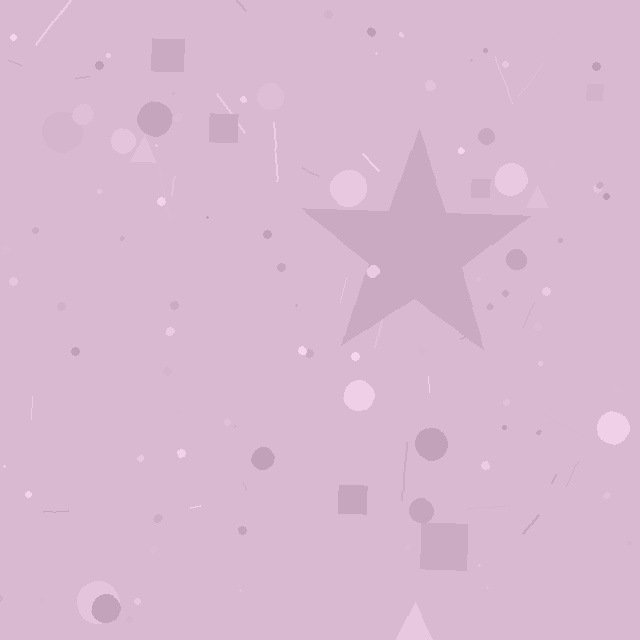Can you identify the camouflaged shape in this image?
The camouflaged shape is a star.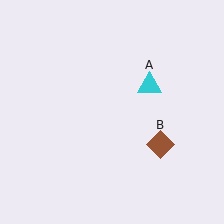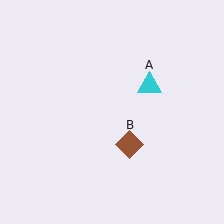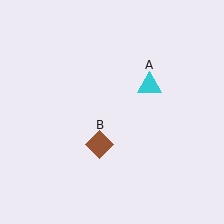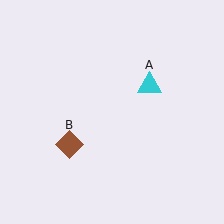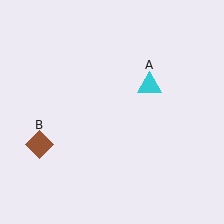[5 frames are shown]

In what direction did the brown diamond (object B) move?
The brown diamond (object B) moved left.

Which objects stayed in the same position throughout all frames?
Cyan triangle (object A) remained stationary.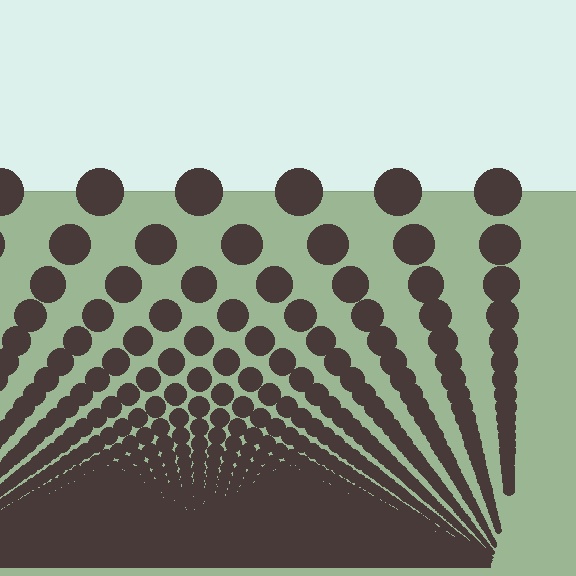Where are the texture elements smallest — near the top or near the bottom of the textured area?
Near the bottom.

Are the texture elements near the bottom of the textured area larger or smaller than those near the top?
Smaller. The gradient is inverted — elements near the bottom are smaller and denser.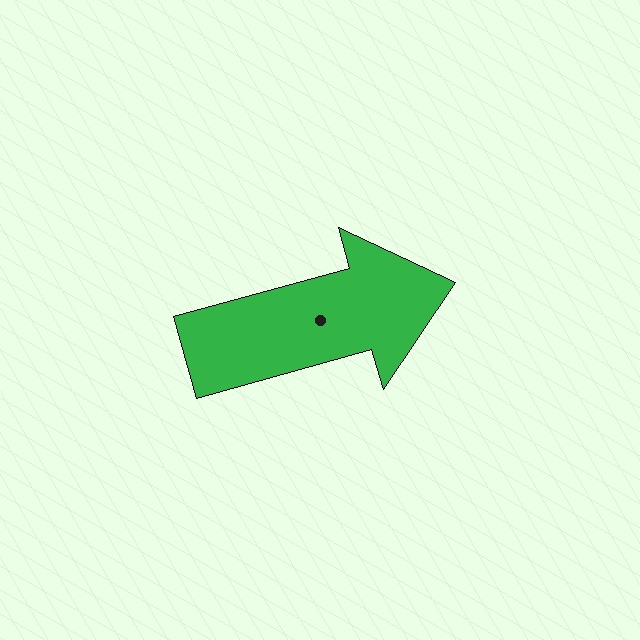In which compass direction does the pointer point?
East.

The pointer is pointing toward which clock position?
Roughly 2 o'clock.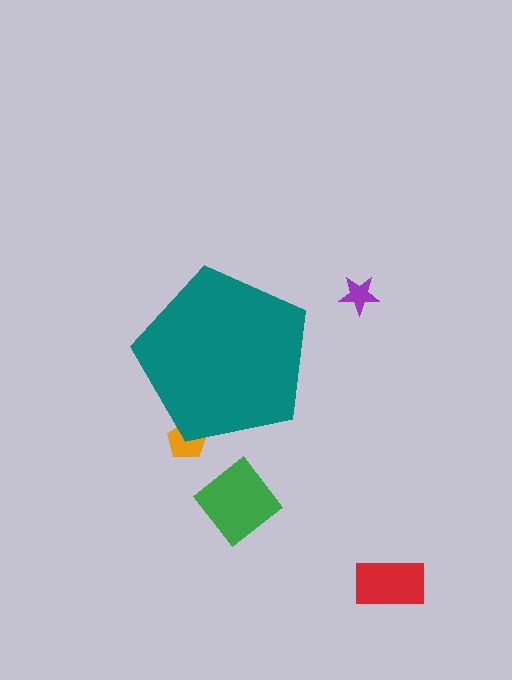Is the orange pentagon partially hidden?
Yes, the orange pentagon is partially hidden behind the teal pentagon.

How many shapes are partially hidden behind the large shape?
1 shape is partially hidden.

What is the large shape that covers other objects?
A teal pentagon.